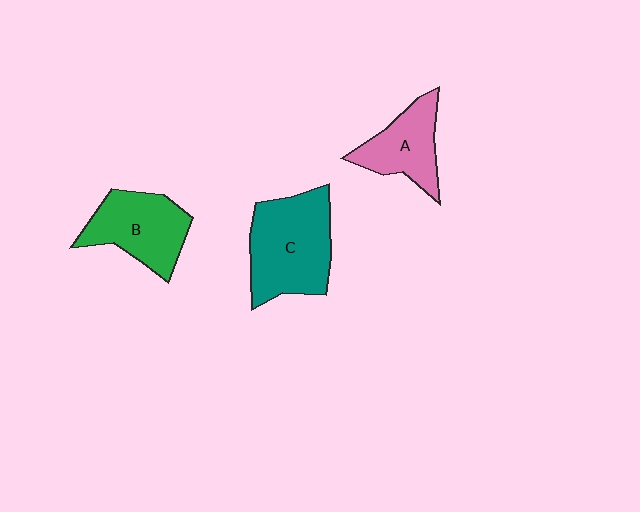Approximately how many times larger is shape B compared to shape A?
Approximately 1.2 times.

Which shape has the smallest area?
Shape A (pink).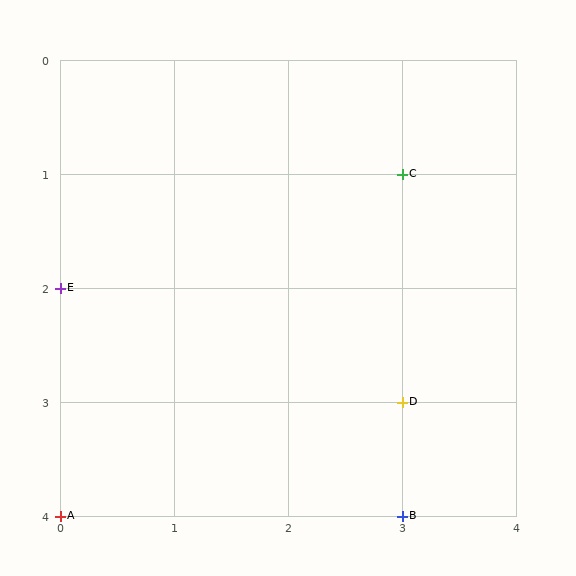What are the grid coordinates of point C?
Point C is at grid coordinates (3, 1).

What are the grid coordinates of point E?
Point E is at grid coordinates (0, 2).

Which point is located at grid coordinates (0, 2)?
Point E is at (0, 2).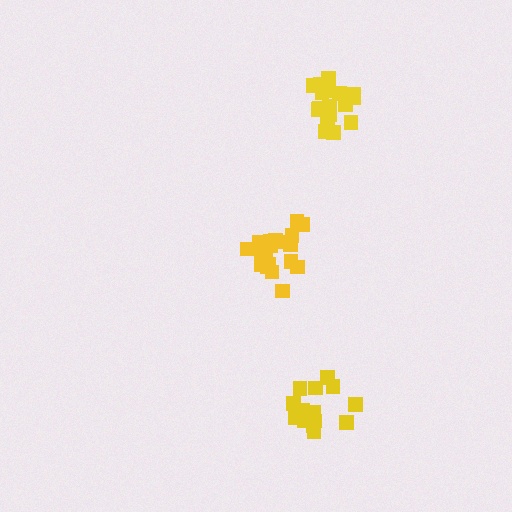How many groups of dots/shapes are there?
There are 3 groups.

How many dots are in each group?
Group 1: 17 dots, Group 2: 20 dots, Group 3: 18 dots (55 total).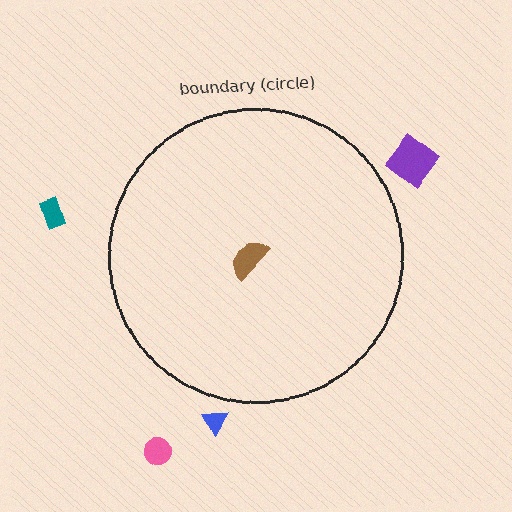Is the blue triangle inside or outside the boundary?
Outside.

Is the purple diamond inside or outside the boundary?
Outside.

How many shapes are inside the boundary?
1 inside, 4 outside.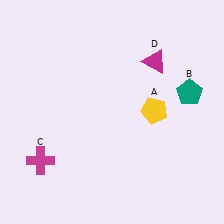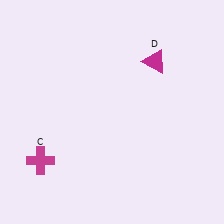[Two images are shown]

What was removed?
The yellow pentagon (A), the teal pentagon (B) were removed in Image 2.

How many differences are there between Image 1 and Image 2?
There are 2 differences between the two images.